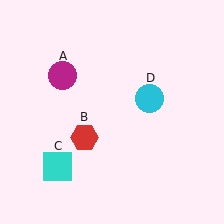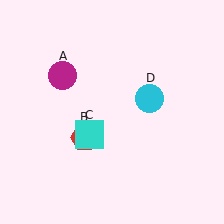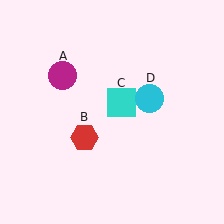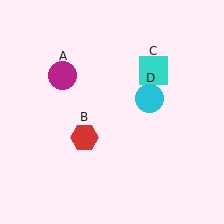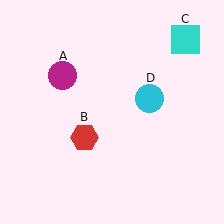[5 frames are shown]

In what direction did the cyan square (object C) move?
The cyan square (object C) moved up and to the right.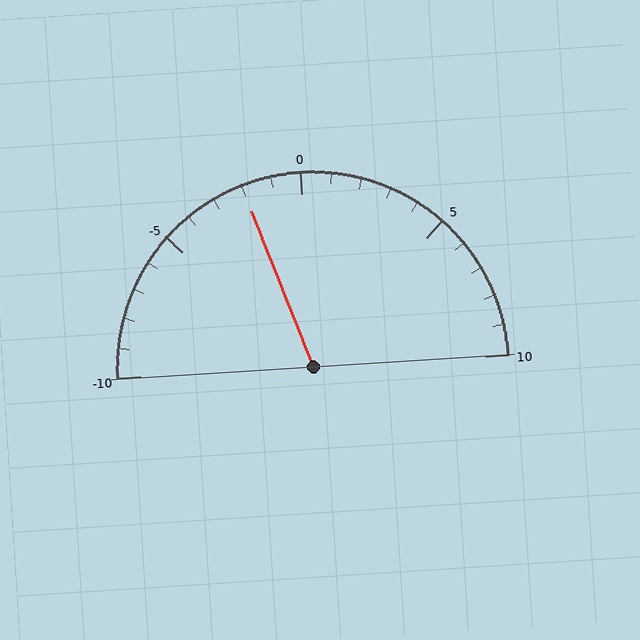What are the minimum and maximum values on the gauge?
The gauge ranges from -10 to 10.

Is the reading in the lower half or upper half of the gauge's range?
The reading is in the lower half of the range (-10 to 10).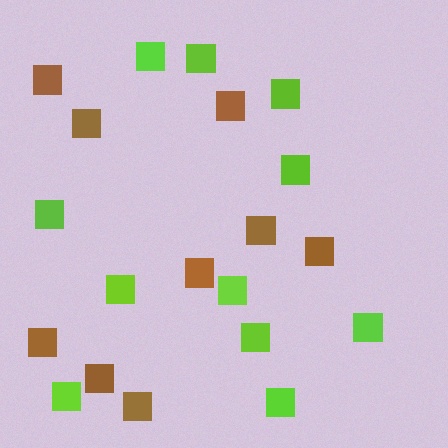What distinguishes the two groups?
There are 2 groups: one group of lime squares (11) and one group of brown squares (9).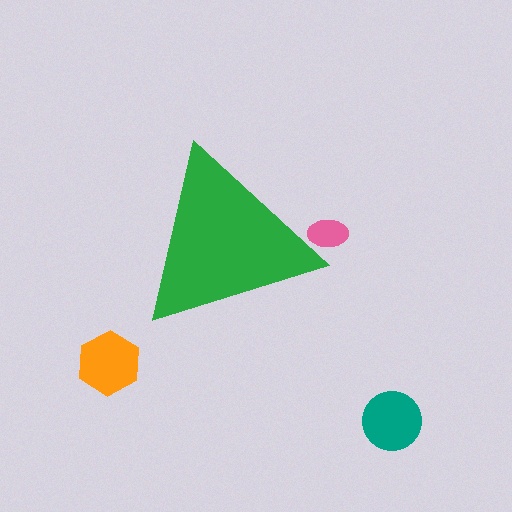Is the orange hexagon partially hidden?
No, the orange hexagon is fully visible.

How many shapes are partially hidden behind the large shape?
1 shape is partially hidden.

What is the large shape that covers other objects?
A green triangle.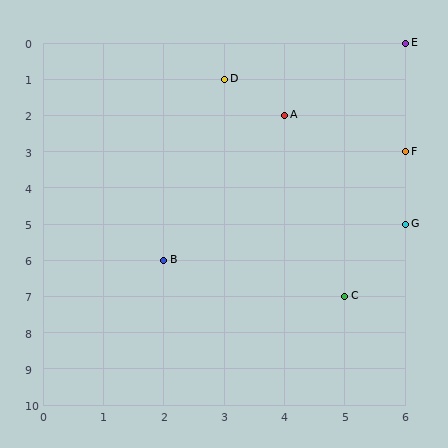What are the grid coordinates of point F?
Point F is at grid coordinates (6, 3).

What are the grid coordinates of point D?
Point D is at grid coordinates (3, 1).